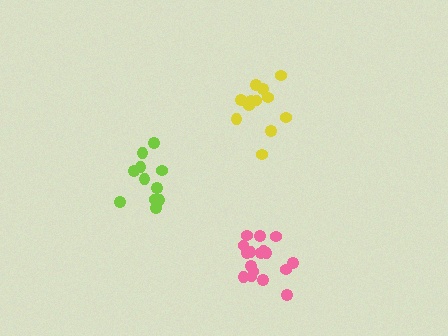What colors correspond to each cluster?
The clusters are colored: lime, pink, yellow.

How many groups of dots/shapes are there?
There are 3 groups.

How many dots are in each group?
Group 1: 11 dots, Group 2: 17 dots, Group 3: 12 dots (40 total).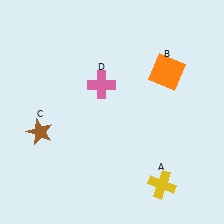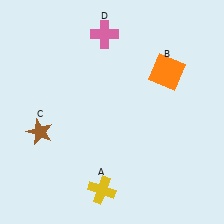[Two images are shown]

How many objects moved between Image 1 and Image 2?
2 objects moved between the two images.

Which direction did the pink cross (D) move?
The pink cross (D) moved up.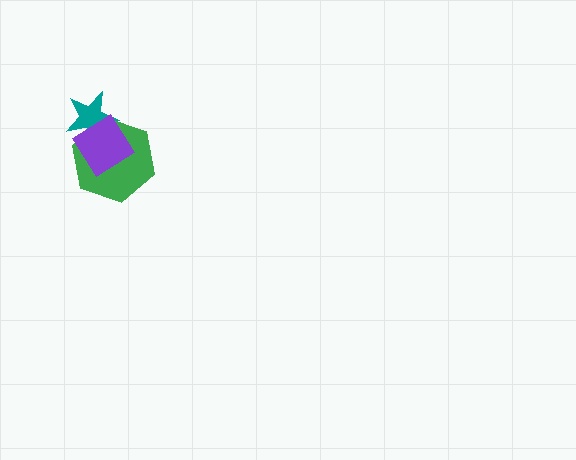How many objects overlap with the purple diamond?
2 objects overlap with the purple diamond.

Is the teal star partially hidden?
Yes, it is partially covered by another shape.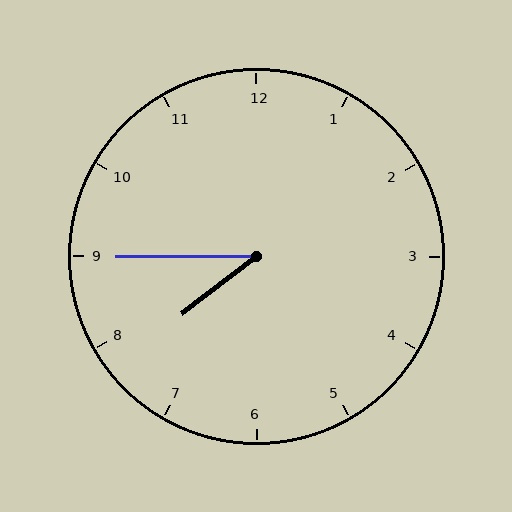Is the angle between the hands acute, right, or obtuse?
It is acute.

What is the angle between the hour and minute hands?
Approximately 38 degrees.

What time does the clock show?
7:45.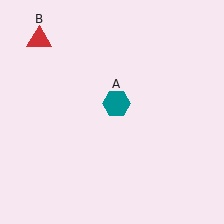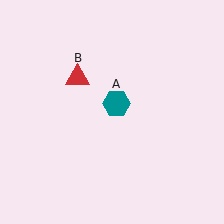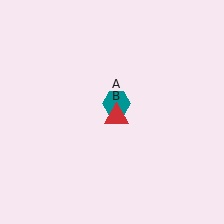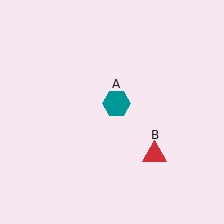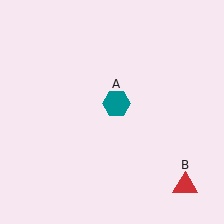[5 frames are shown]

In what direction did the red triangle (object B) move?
The red triangle (object B) moved down and to the right.